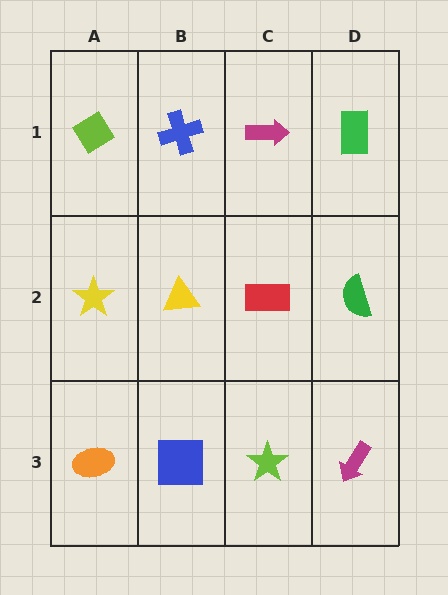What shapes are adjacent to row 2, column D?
A green rectangle (row 1, column D), a magenta arrow (row 3, column D), a red rectangle (row 2, column C).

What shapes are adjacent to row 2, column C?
A magenta arrow (row 1, column C), a lime star (row 3, column C), a yellow triangle (row 2, column B), a green semicircle (row 2, column D).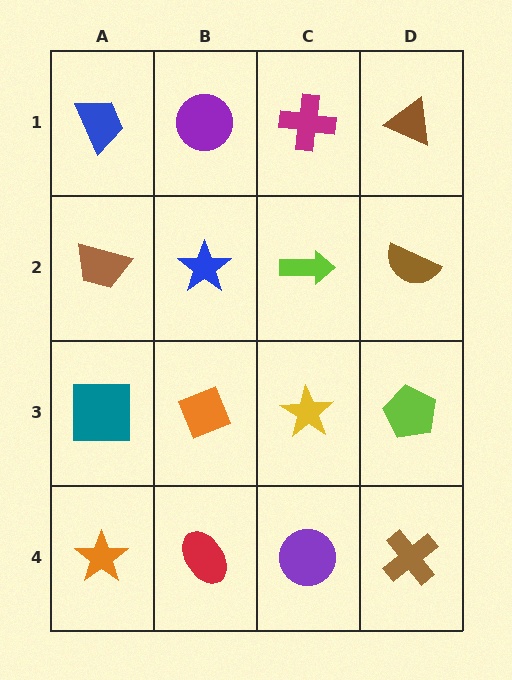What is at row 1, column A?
A blue trapezoid.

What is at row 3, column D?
A lime pentagon.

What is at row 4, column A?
An orange star.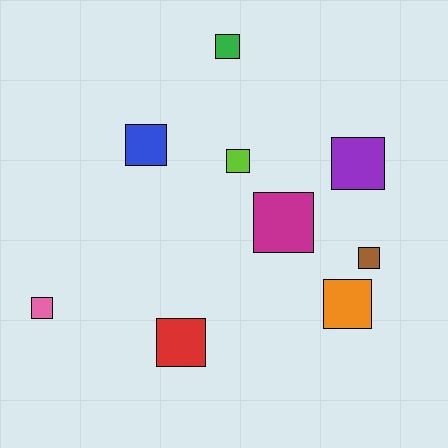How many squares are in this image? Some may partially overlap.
There are 9 squares.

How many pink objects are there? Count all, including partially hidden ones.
There is 1 pink object.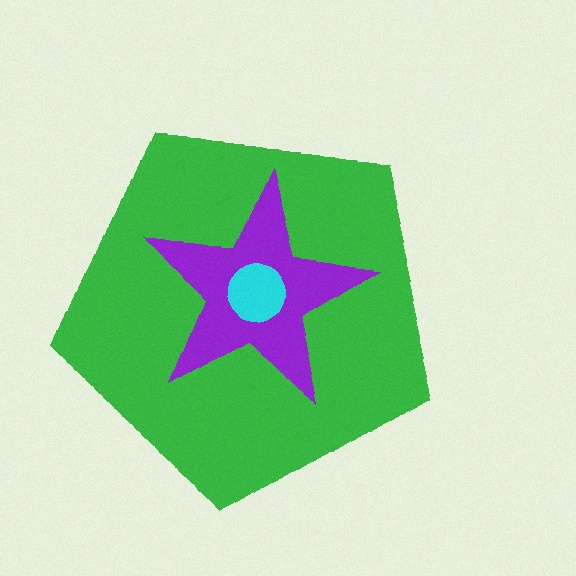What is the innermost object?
The cyan circle.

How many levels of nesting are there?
3.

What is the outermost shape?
The green pentagon.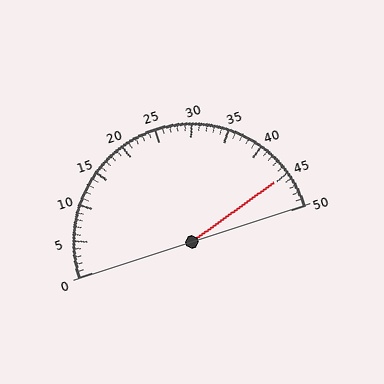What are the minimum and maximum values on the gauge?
The gauge ranges from 0 to 50.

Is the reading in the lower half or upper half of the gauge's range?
The reading is in the upper half of the range (0 to 50).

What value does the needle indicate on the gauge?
The needle indicates approximately 45.